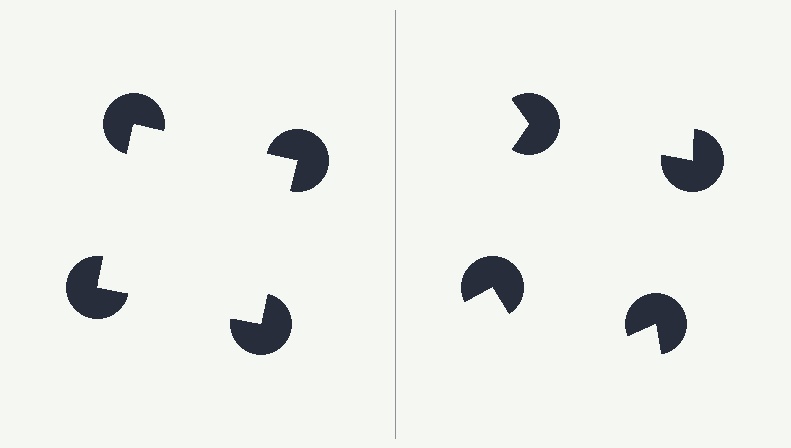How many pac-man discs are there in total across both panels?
8 — 4 on each side.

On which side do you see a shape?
An illusory square appears on the left side. On the right side the wedge cuts are rotated, so no coherent shape forms.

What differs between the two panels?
The pac-man discs are positioned identically on both sides; only the wedge orientations differ. On the left they align to a square; on the right they are misaligned.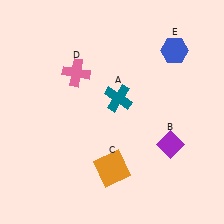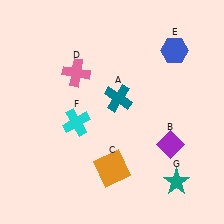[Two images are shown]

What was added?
A cyan cross (F), a teal star (G) were added in Image 2.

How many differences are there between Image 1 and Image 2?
There are 2 differences between the two images.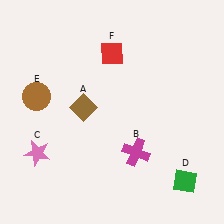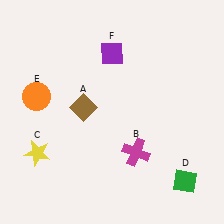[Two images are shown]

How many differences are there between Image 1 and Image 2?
There are 3 differences between the two images.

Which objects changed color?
C changed from pink to yellow. E changed from brown to orange. F changed from red to purple.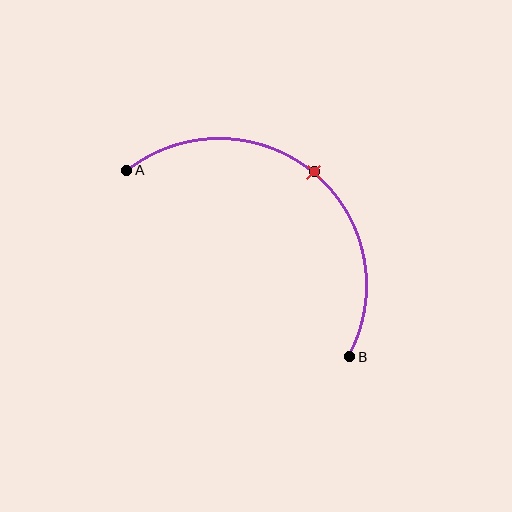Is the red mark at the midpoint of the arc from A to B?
Yes. The red mark lies on the arc at equal arc-length from both A and B — it is the arc midpoint.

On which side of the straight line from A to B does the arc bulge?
The arc bulges above and to the right of the straight line connecting A and B.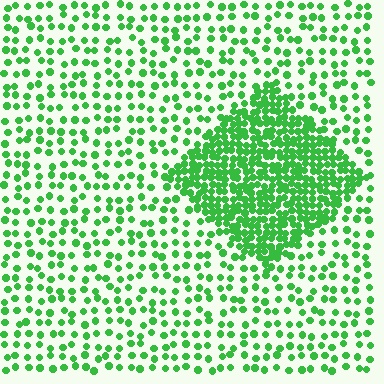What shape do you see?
I see a diamond.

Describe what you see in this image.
The image contains small green elements arranged at two different densities. A diamond-shaped region is visible where the elements are more densely packed than the surrounding area.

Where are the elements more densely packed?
The elements are more densely packed inside the diamond boundary.